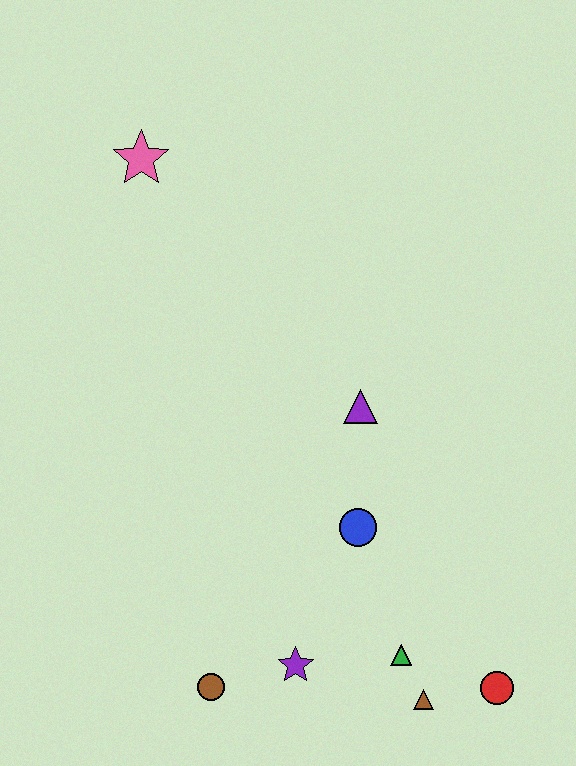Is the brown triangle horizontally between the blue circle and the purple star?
No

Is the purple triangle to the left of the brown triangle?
Yes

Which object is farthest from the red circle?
The pink star is farthest from the red circle.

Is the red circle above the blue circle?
No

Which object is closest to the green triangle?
The brown triangle is closest to the green triangle.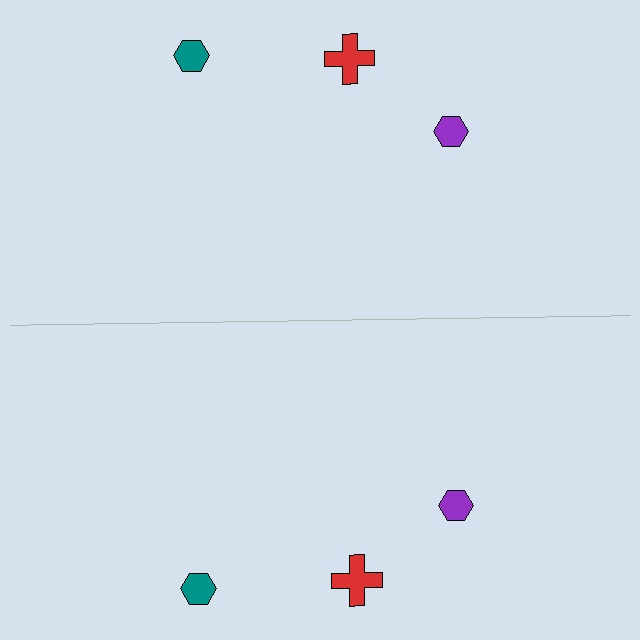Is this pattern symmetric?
Yes, this pattern has bilateral (reflection) symmetry.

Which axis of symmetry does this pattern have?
The pattern has a horizontal axis of symmetry running through the center of the image.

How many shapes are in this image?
There are 6 shapes in this image.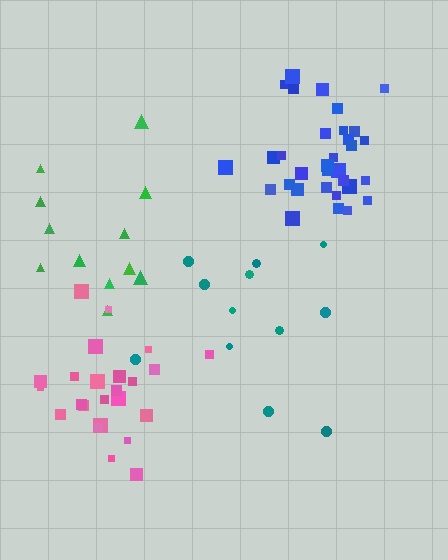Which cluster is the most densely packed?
Blue.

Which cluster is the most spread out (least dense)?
Green.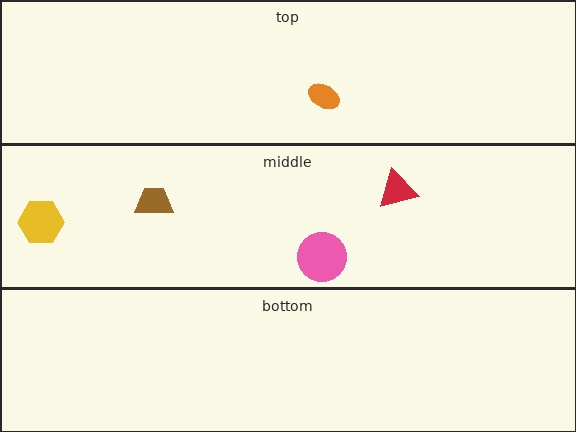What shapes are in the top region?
The orange ellipse.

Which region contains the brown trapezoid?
The middle region.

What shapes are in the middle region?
The brown trapezoid, the red triangle, the yellow hexagon, the pink circle.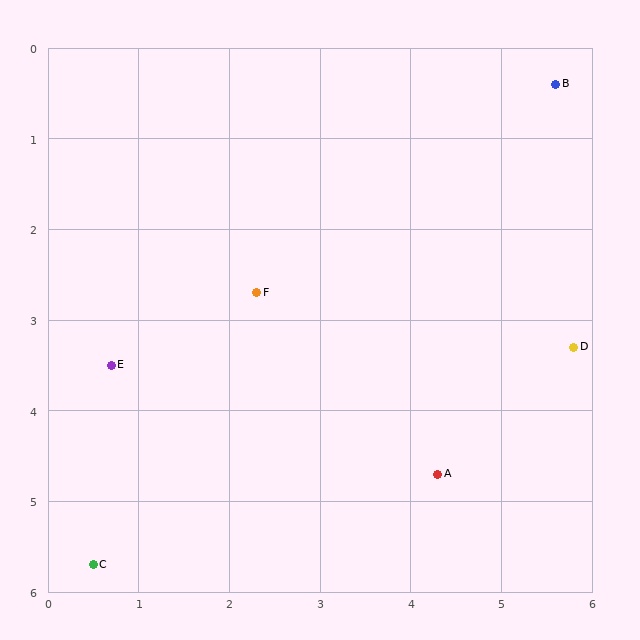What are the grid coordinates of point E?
Point E is at approximately (0.7, 3.5).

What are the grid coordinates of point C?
Point C is at approximately (0.5, 5.7).